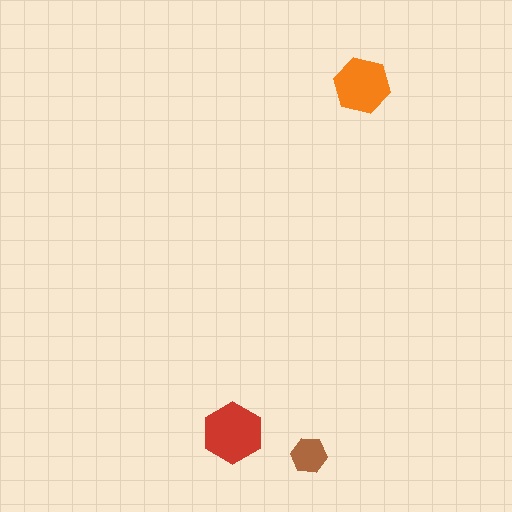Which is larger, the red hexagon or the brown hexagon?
The red one.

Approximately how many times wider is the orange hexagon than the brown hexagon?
About 1.5 times wider.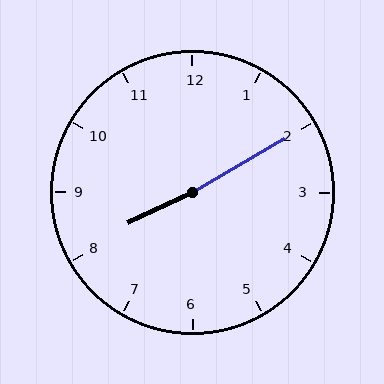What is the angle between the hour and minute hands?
Approximately 175 degrees.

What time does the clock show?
8:10.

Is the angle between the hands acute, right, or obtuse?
It is obtuse.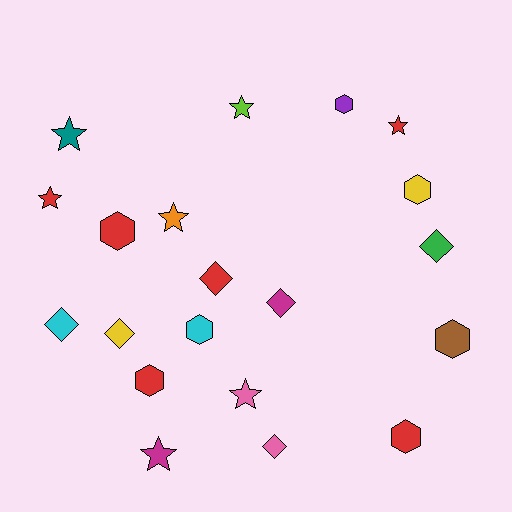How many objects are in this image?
There are 20 objects.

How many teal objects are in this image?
There is 1 teal object.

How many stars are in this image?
There are 7 stars.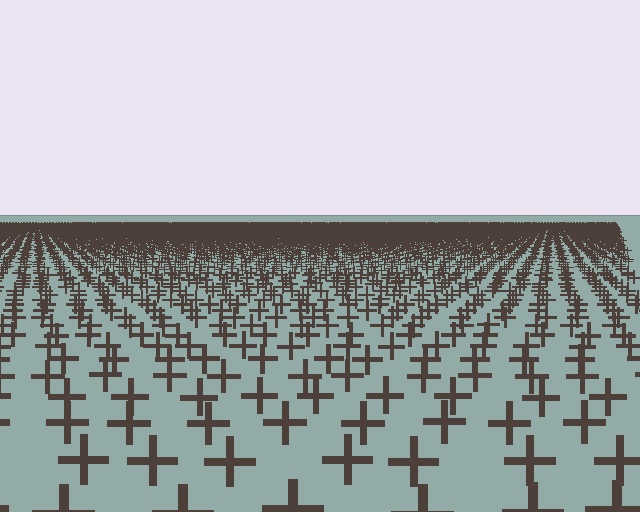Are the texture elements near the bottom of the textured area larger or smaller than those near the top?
Larger. Near the bottom, elements are closer to the viewer and appear at a bigger on-screen size.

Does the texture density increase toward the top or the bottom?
Density increases toward the top.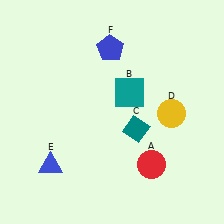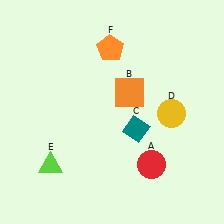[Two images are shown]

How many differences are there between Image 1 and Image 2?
There are 3 differences between the two images.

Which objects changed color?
B changed from teal to orange. E changed from blue to lime. F changed from blue to orange.